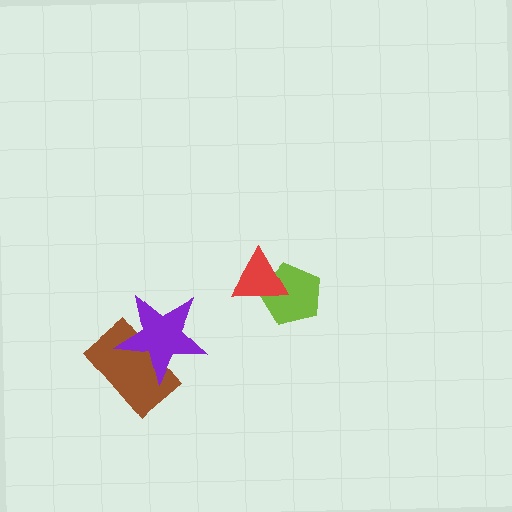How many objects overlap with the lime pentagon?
1 object overlaps with the lime pentagon.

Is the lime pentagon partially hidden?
Yes, it is partially covered by another shape.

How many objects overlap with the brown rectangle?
1 object overlaps with the brown rectangle.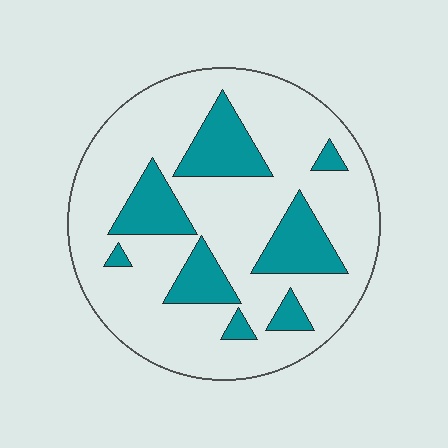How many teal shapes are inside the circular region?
8.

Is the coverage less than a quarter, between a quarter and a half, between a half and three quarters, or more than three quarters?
Less than a quarter.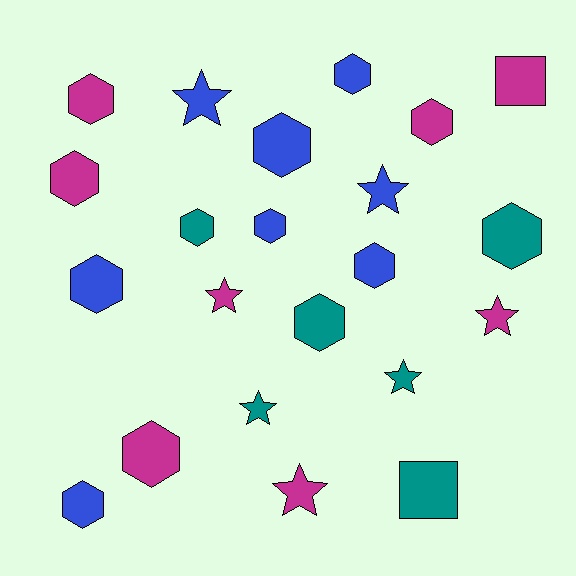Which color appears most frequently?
Magenta, with 8 objects.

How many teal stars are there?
There are 2 teal stars.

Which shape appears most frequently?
Hexagon, with 13 objects.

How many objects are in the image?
There are 22 objects.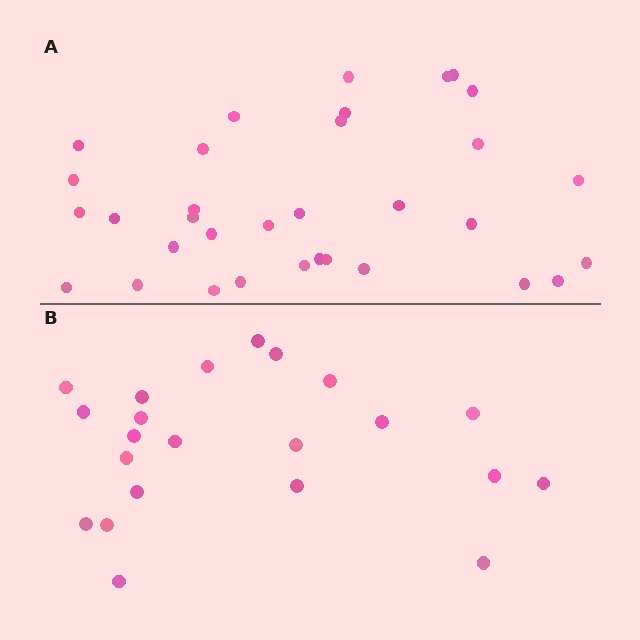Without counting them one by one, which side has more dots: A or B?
Region A (the top region) has more dots.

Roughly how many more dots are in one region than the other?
Region A has roughly 12 or so more dots than region B.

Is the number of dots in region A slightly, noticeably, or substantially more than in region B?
Region A has substantially more. The ratio is roughly 1.5 to 1.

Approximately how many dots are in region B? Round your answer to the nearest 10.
About 20 dots. (The exact count is 22, which rounds to 20.)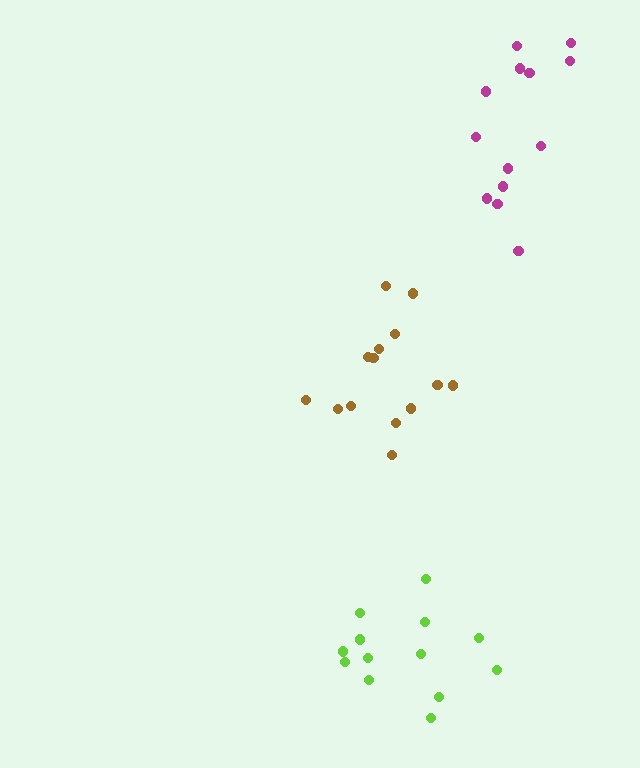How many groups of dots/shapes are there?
There are 3 groups.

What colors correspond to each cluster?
The clusters are colored: brown, lime, magenta.